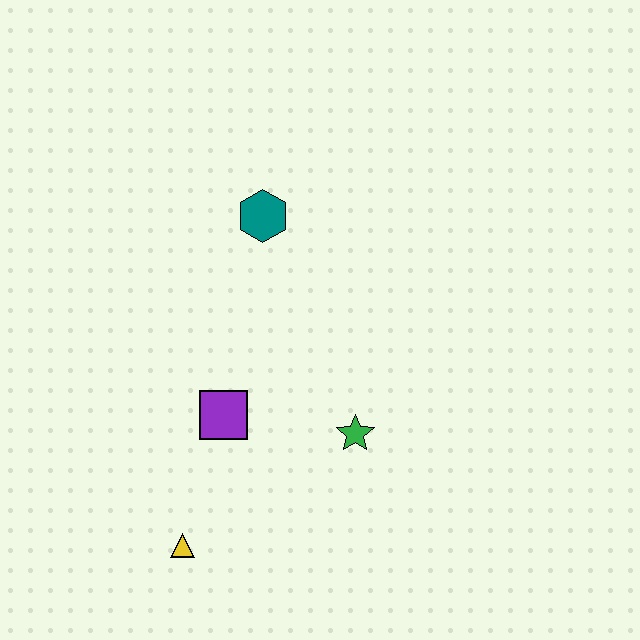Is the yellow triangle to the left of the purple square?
Yes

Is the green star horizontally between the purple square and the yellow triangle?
No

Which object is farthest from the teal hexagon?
The yellow triangle is farthest from the teal hexagon.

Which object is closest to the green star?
The purple square is closest to the green star.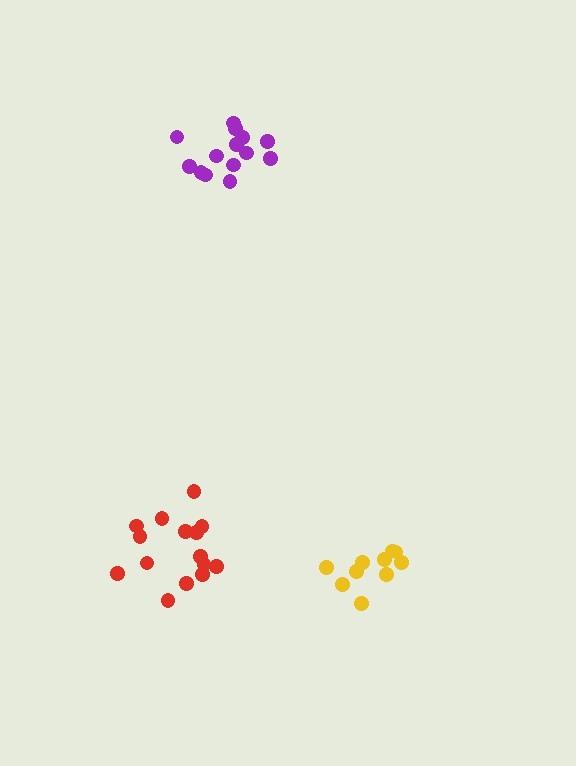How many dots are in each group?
Group 1: 14 dots, Group 2: 10 dots, Group 3: 15 dots (39 total).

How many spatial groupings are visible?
There are 3 spatial groupings.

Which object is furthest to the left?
The red cluster is leftmost.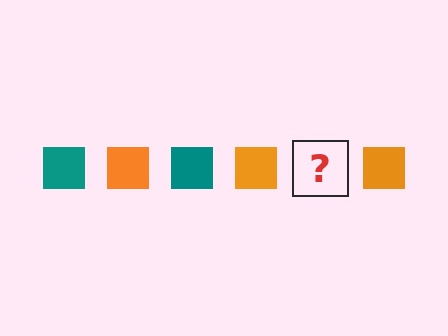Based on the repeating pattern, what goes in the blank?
The blank should be a teal square.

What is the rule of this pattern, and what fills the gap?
The rule is that the pattern cycles through teal, orange squares. The gap should be filled with a teal square.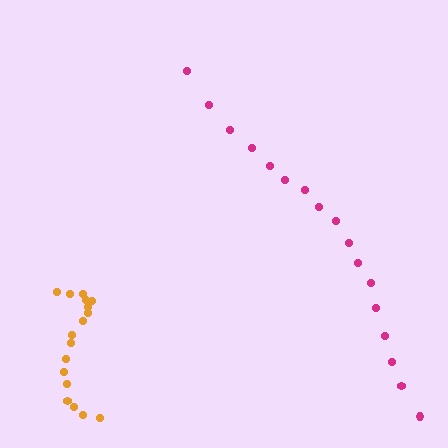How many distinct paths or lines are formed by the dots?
There are 2 distinct paths.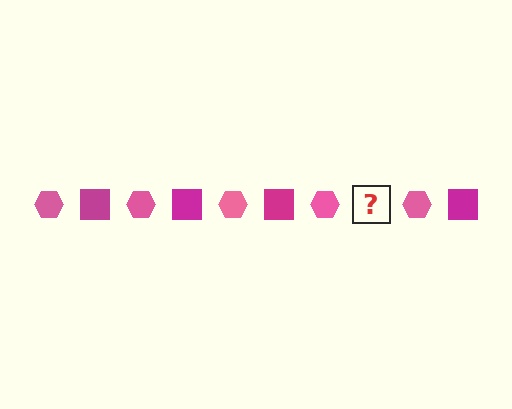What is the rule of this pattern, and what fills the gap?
The rule is that the pattern alternates between pink hexagon and magenta square. The gap should be filled with a magenta square.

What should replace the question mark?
The question mark should be replaced with a magenta square.